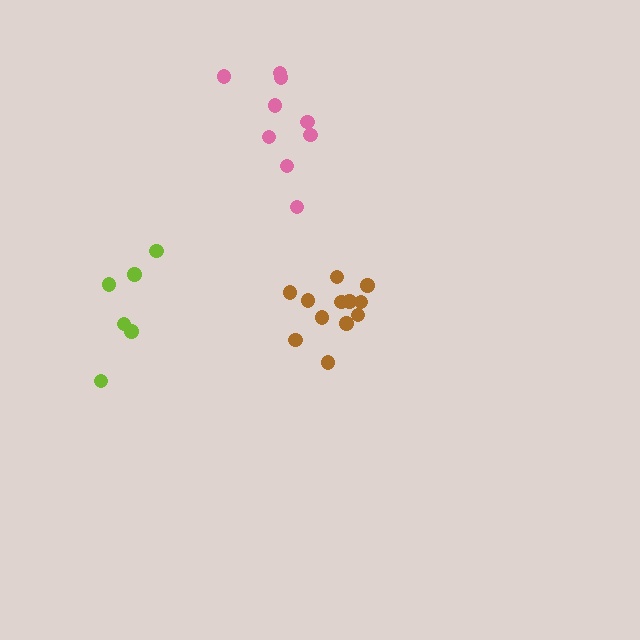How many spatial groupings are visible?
There are 3 spatial groupings.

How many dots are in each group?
Group 1: 12 dots, Group 2: 6 dots, Group 3: 9 dots (27 total).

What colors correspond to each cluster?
The clusters are colored: brown, lime, pink.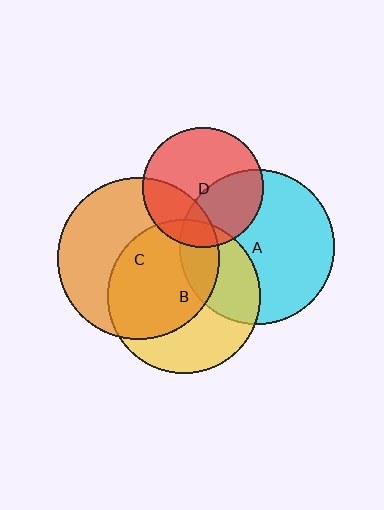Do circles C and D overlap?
Yes.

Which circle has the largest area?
Circle C (orange).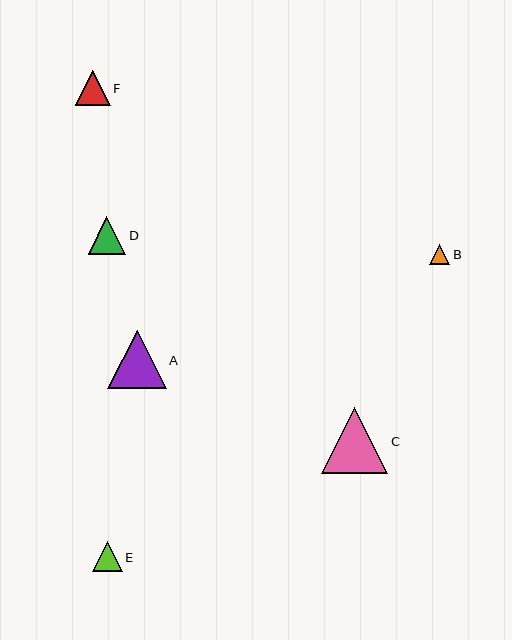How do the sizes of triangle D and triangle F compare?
Triangle D and triangle F are approximately the same size.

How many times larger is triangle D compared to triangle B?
Triangle D is approximately 1.8 times the size of triangle B.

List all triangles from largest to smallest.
From largest to smallest: C, A, D, F, E, B.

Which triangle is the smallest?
Triangle B is the smallest with a size of approximately 20 pixels.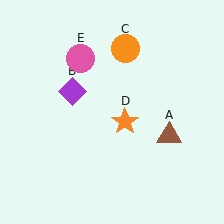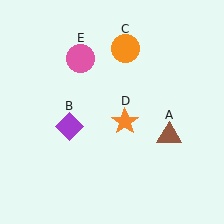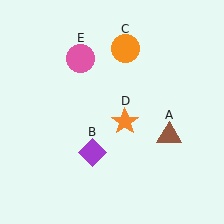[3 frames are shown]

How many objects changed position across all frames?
1 object changed position: purple diamond (object B).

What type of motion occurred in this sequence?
The purple diamond (object B) rotated counterclockwise around the center of the scene.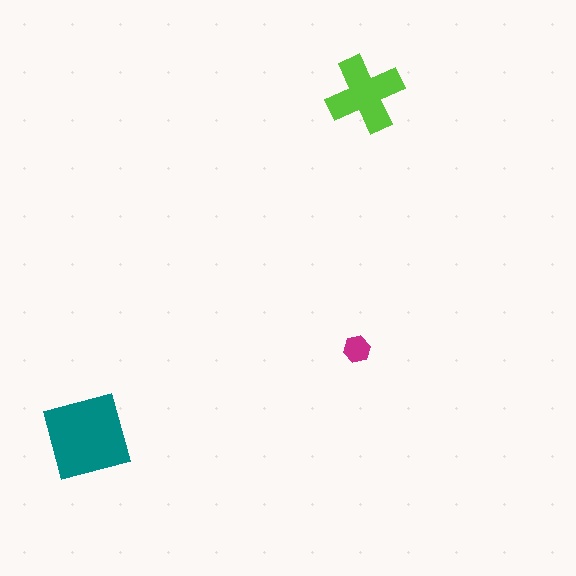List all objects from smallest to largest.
The magenta hexagon, the lime cross, the teal diamond.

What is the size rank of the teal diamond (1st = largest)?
1st.